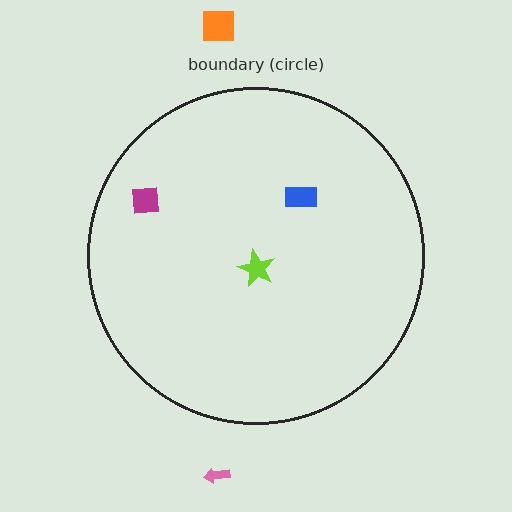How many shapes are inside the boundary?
3 inside, 2 outside.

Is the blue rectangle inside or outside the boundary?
Inside.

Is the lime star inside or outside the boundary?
Inside.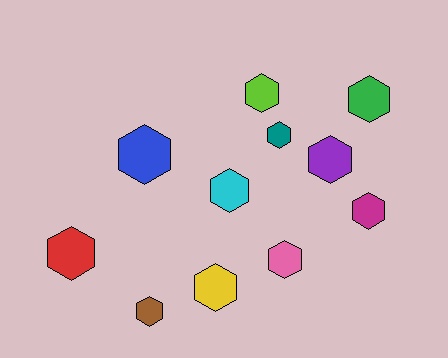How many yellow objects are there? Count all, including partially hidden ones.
There is 1 yellow object.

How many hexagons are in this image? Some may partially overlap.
There are 11 hexagons.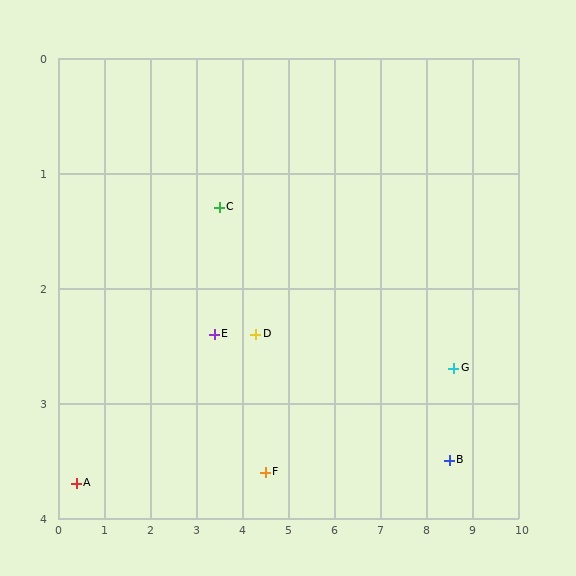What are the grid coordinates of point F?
Point F is at approximately (4.5, 3.6).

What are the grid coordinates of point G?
Point G is at approximately (8.6, 2.7).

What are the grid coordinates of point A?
Point A is at approximately (0.4, 3.7).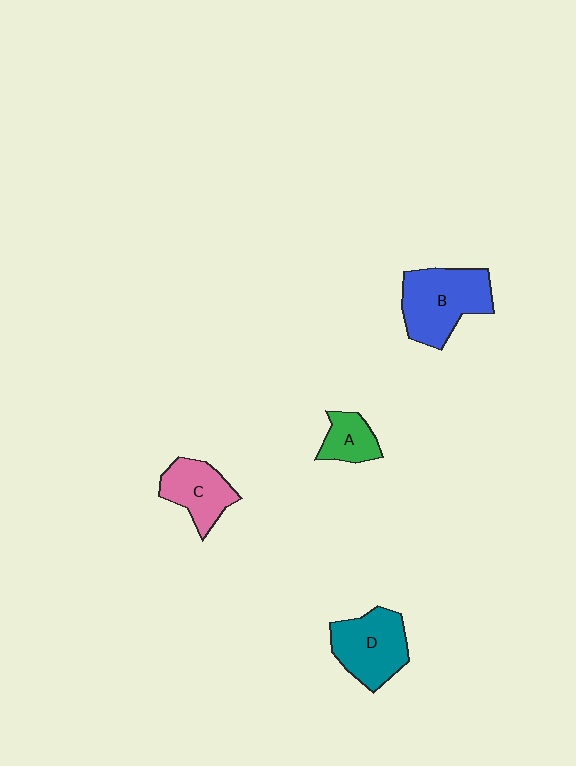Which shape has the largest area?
Shape B (blue).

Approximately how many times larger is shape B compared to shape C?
Approximately 1.5 times.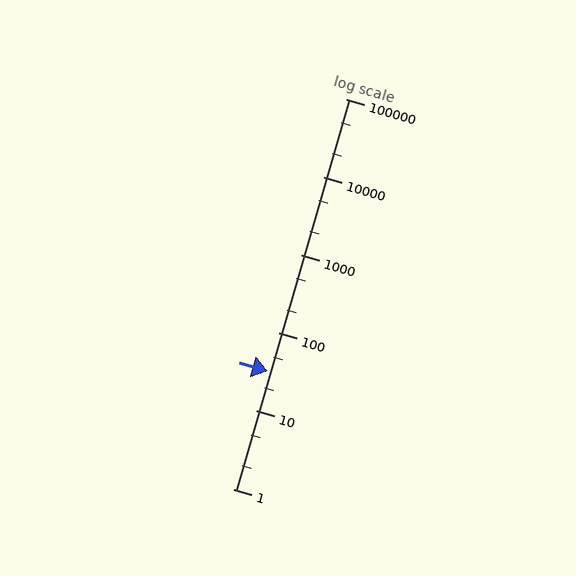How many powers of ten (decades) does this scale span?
The scale spans 5 decades, from 1 to 100000.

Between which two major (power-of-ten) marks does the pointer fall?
The pointer is between 10 and 100.